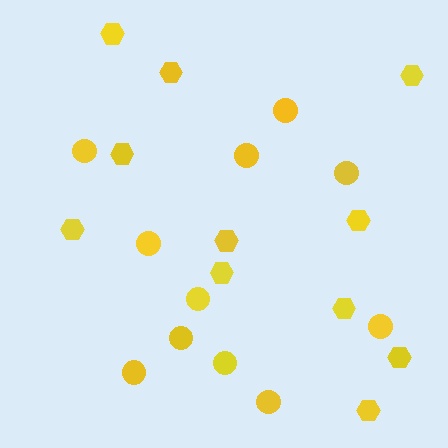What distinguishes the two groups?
There are 2 groups: one group of hexagons (11) and one group of circles (11).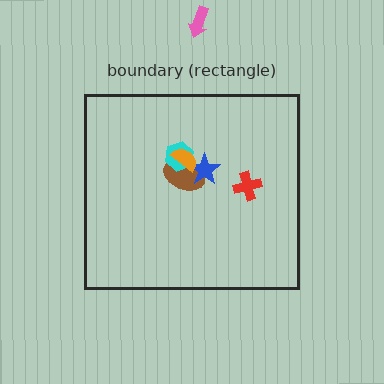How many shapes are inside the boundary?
5 inside, 1 outside.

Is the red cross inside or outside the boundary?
Inside.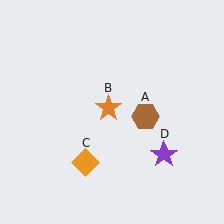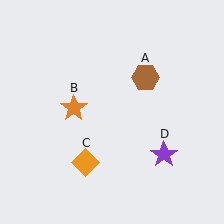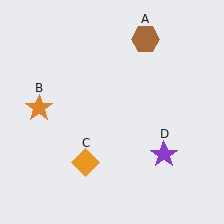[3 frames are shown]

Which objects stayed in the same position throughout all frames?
Orange diamond (object C) and purple star (object D) remained stationary.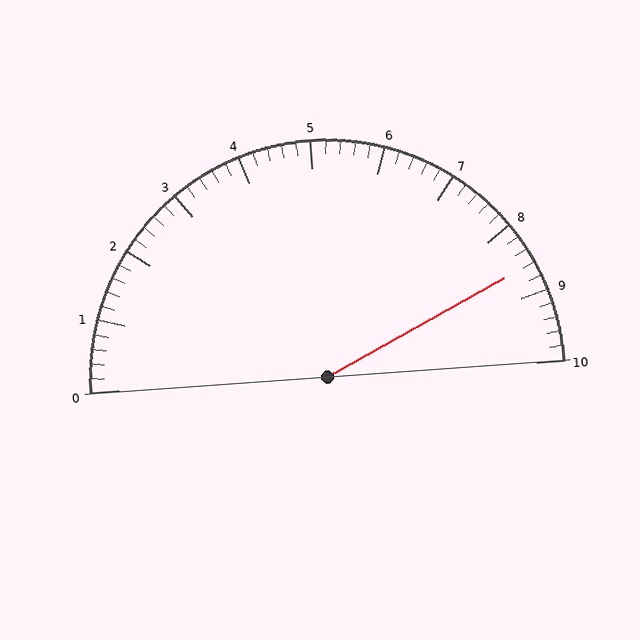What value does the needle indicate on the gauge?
The needle indicates approximately 8.6.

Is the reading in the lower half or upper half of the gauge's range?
The reading is in the upper half of the range (0 to 10).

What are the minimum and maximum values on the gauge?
The gauge ranges from 0 to 10.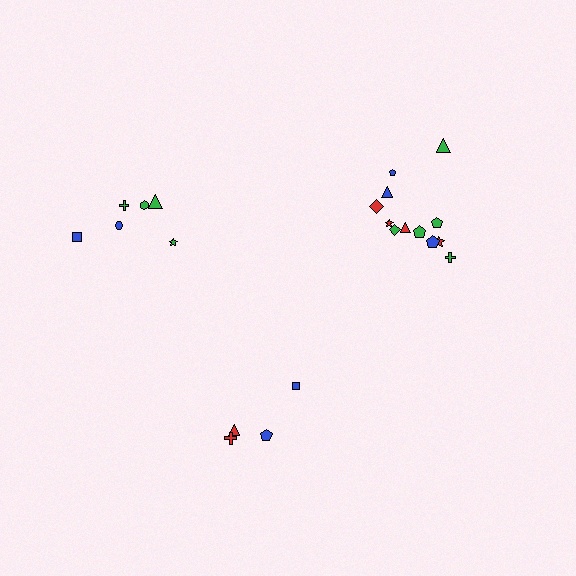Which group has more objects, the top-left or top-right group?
The top-right group.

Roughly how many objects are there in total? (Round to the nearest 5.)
Roughly 20 objects in total.